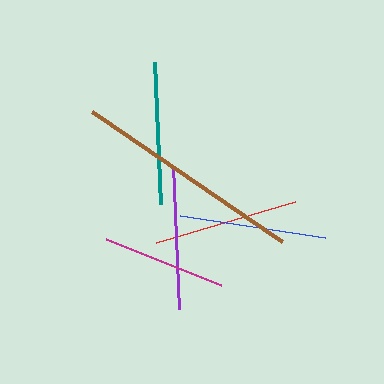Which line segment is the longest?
The brown line is the longest at approximately 230 pixels.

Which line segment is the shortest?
The magenta line is the shortest at approximately 124 pixels.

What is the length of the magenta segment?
The magenta segment is approximately 124 pixels long.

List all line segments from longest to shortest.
From longest to shortest: brown, blue, red, purple, teal, magenta.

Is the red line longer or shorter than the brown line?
The brown line is longer than the red line.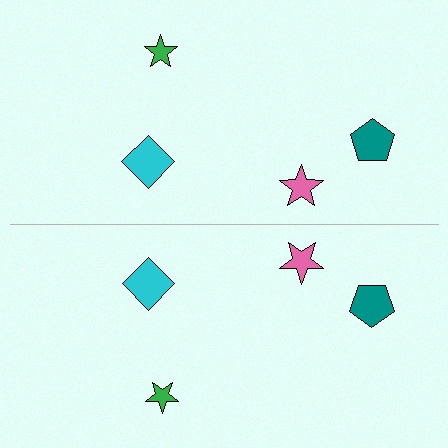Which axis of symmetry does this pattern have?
The pattern has a horizontal axis of symmetry running through the center of the image.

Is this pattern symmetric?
Yes, this pattern has bilateral (reflection) symmetry.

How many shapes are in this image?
There are 8 shapes in this image.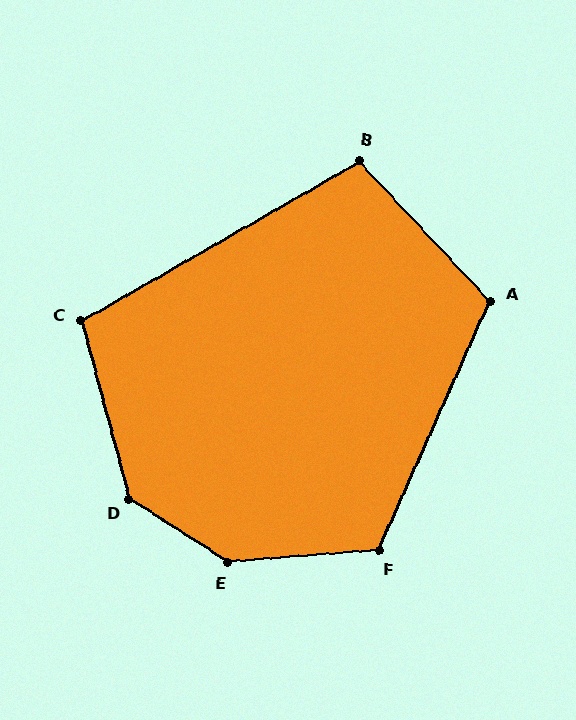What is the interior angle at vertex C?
Approximately 105 degrees (obtuse).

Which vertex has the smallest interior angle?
B, at approximately 104 degrees.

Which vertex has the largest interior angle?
E, at approximately 143 degrees.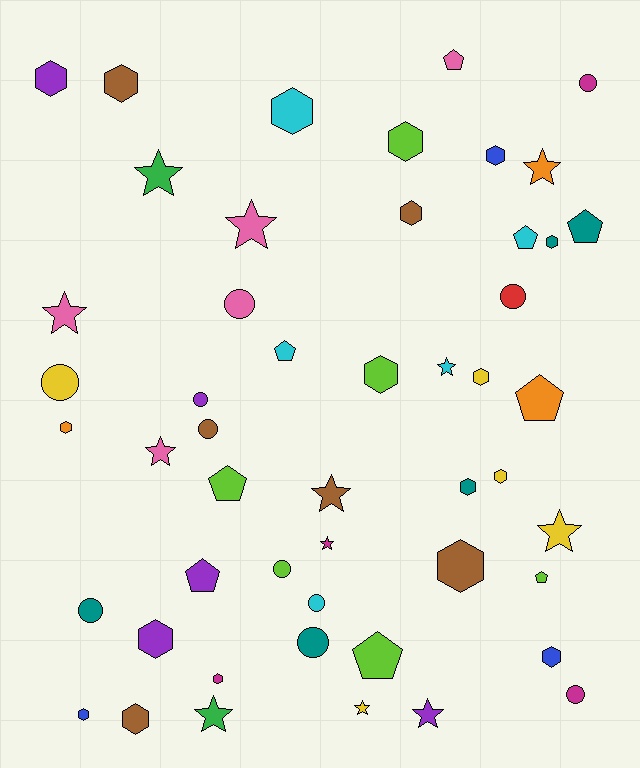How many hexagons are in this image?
There are 18 hexagons.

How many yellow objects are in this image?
There are 5 yellow objects.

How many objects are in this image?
There are 50 objects.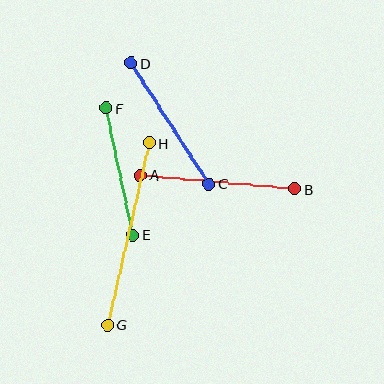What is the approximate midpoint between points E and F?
The midpoint is at approximately (120, 171) pixels.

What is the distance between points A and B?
The distance is approximately 155 pixels.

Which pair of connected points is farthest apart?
Points G and H are farthest apart.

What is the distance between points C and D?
The distance is approximately 144 pixels.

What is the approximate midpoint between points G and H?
The midpoint is at approximately (128, 234) pixels.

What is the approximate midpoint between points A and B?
The midpoint is at approximately (218, 182) pixels.